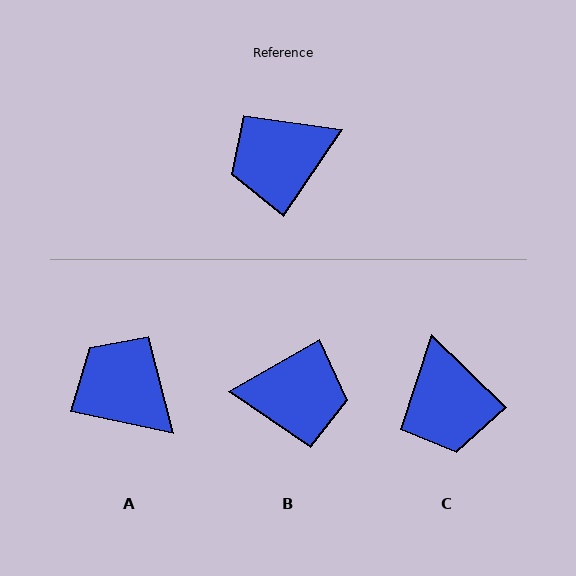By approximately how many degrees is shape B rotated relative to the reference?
Approximately 153 degrees counter-clockwise.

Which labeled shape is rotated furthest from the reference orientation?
B, about 153 degrees away.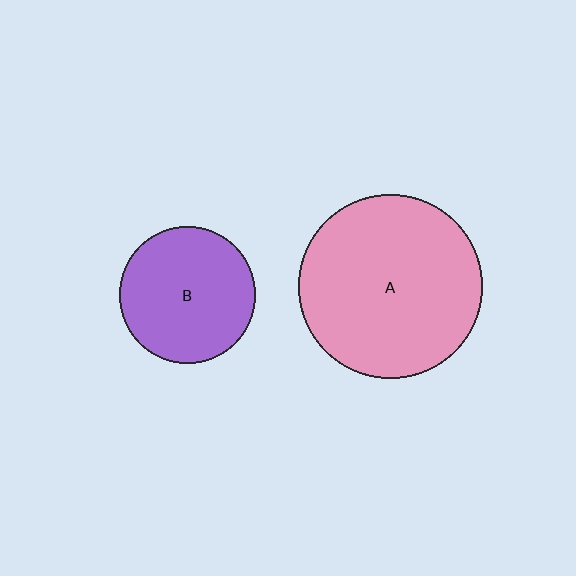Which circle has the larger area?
Circle A (pink).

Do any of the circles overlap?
No, none of the circles overlap.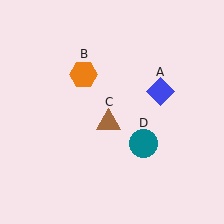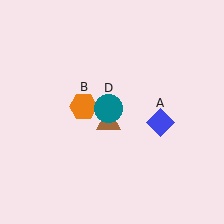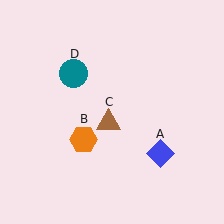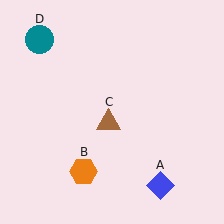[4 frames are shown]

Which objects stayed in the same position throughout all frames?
Brown triangle (object C) remained stationary.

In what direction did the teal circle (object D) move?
The teal circle (object D) moved up and to the left.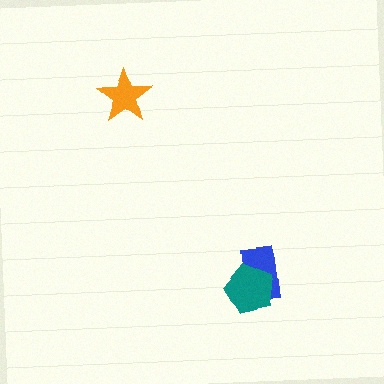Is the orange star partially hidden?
No, no other shape covers it.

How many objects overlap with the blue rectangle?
1 object overlaps with the blue rectangle.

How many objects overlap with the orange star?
0 objects overlap with the orange star.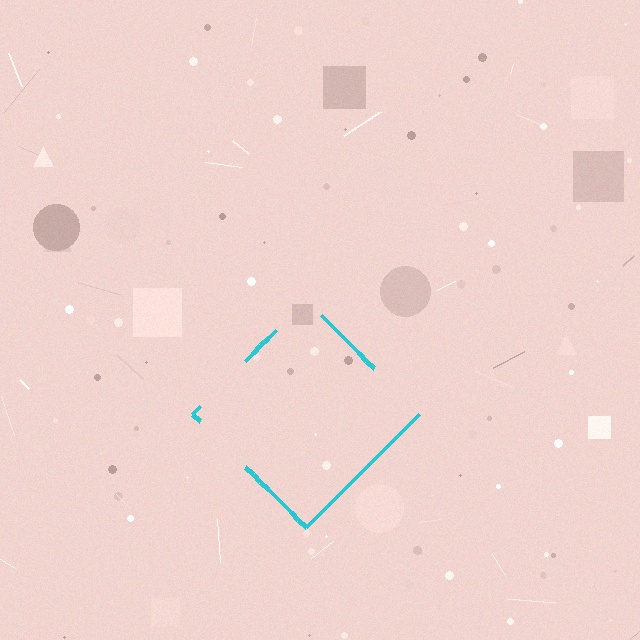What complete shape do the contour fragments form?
The contour fragments form a diamond.